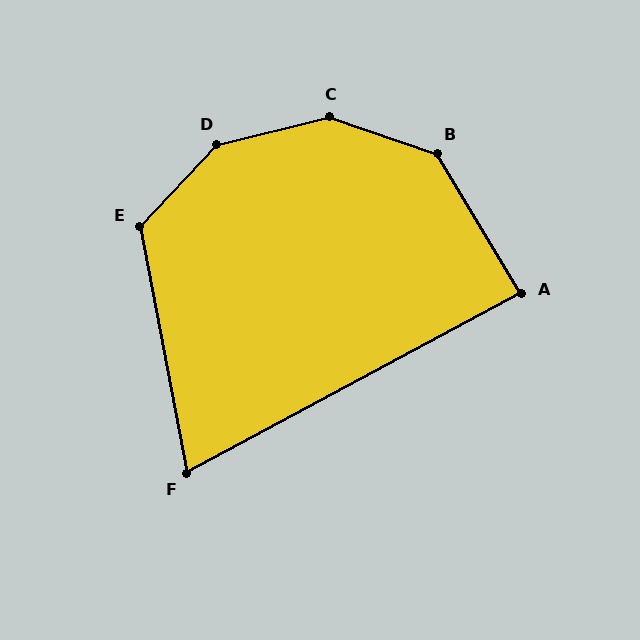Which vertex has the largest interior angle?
D, at approximately 147 degrees.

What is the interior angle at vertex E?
Approximately 126 degrees (obtuse).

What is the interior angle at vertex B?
Approximately 140 degrees (obtuse).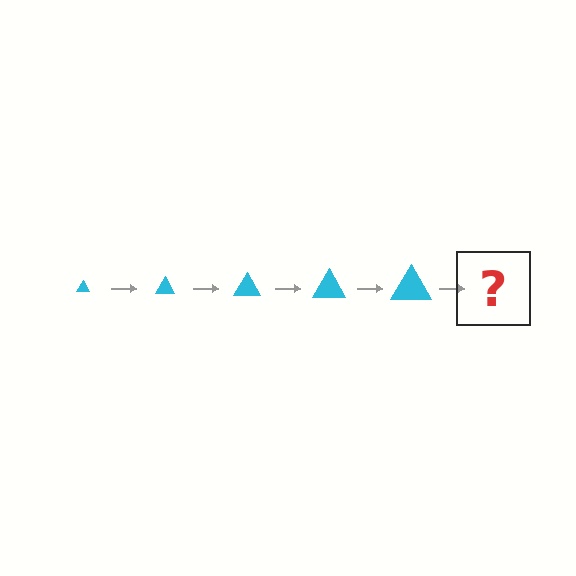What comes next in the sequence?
The next element should be a cyan triangle, larger than the previous one.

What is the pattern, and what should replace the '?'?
The pattern is that the triangle gets progressively larger each step. The '?' should be a cyan triangle, larger than the previous one.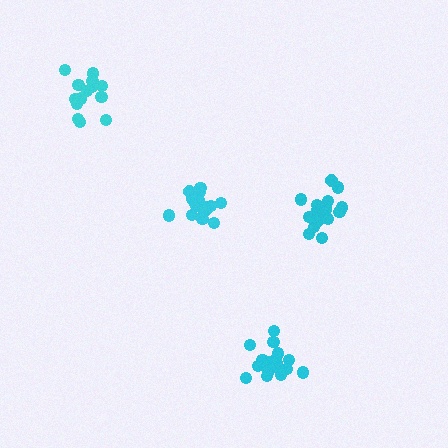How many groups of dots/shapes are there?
There are 4 groups.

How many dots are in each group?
Group 1: 19 dots, Group 2: 19 dots, Group 3: 14 dots, Group 4: 16 dots (68 total).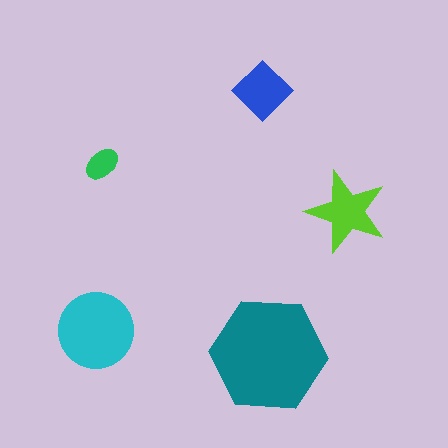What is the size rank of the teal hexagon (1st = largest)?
1st.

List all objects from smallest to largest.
The green ellipse, the blue diamond, the lime star, the cyan circle, the teal hexagon.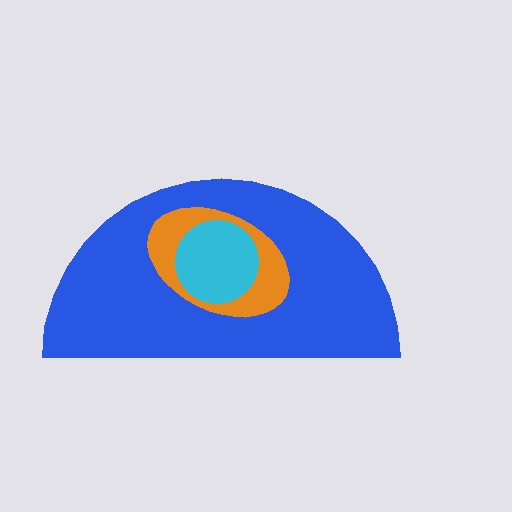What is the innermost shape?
The cyan circle.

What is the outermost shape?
The blue semicircle.